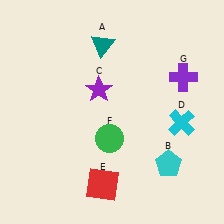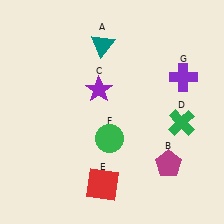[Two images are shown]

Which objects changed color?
B changed from cyan to magenta. D changed from cyan to green.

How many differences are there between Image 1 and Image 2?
There are 2 differences between the two images.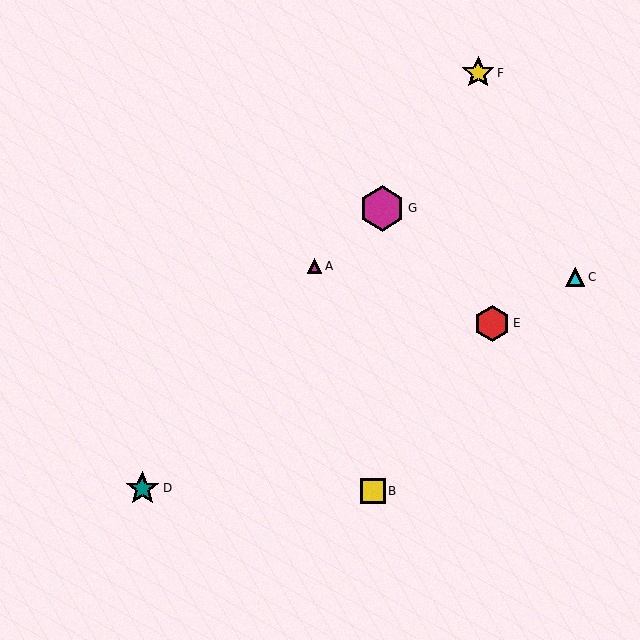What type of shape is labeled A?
Shape A is a magenta triangle.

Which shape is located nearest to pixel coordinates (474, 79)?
The yellow star (labeled F) at (478, 73) is nearest to that location.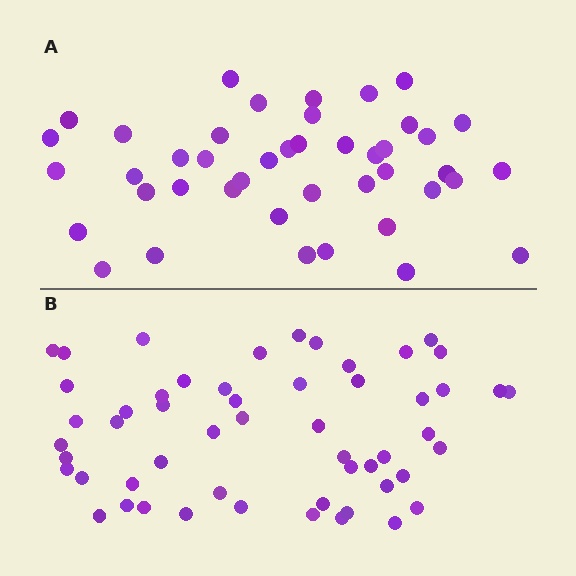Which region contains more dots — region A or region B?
Region B (the bottom region) has more dots.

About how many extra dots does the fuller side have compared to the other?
Region B has roughly 12 or so more dots than region A.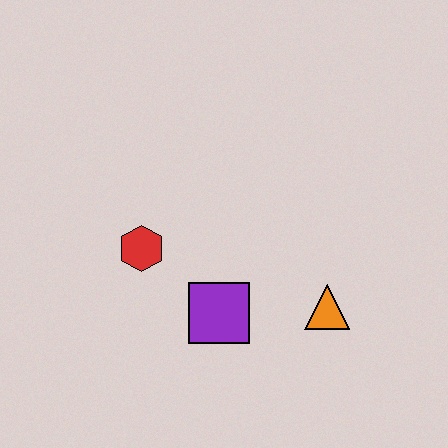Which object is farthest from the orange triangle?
The red hexagon is farthest from the orange triangle.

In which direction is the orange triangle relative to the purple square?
The orange triangle is to the right of the purple square.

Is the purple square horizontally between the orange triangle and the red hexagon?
Yes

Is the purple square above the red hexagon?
No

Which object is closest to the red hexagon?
The purple square is closest to the red hexagon.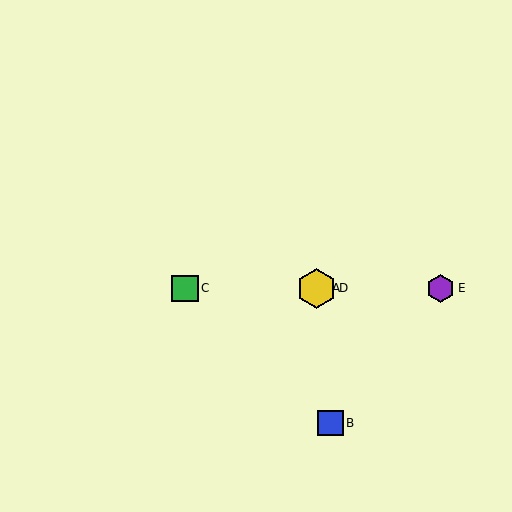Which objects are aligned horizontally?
Objects A, C, D, E are aligned horizontally.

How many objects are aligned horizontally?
4 objects (A, C, D, E) are aligned horizontally.